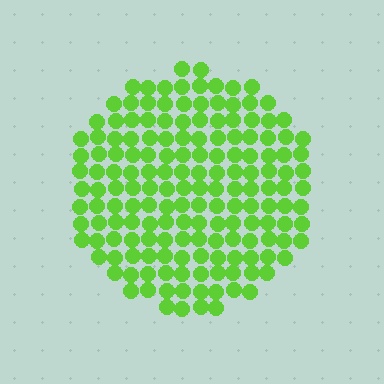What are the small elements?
The small elements are circles.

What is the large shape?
The large shape is a circle.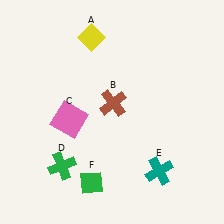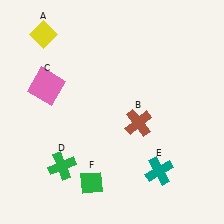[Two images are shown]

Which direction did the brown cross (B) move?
The brown cross (B) moved right.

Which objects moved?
The objects that moved are: the yellow diamond (A), the brown cross (B), the pink square (C).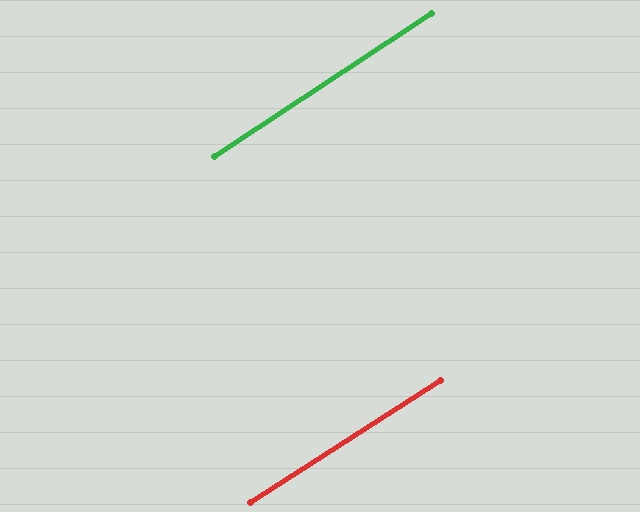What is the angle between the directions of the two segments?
Approximately 1 degree.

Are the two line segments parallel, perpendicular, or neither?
Parallel — their directions differ by only 0.7°.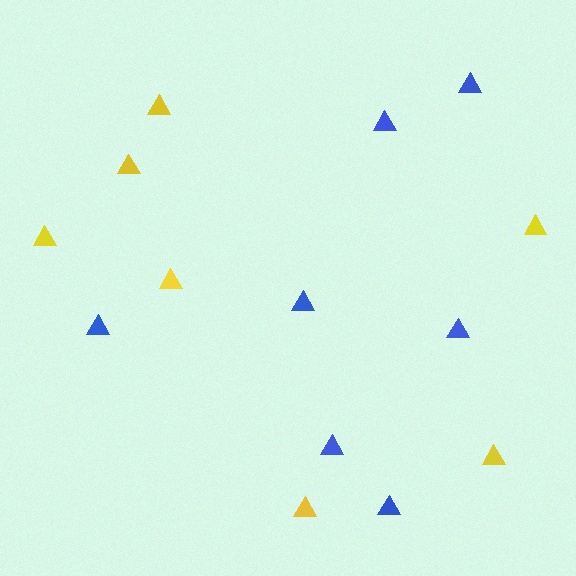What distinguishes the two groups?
There are 2 groups: one group of yellow triangles (7) and one group of blue triangles (7).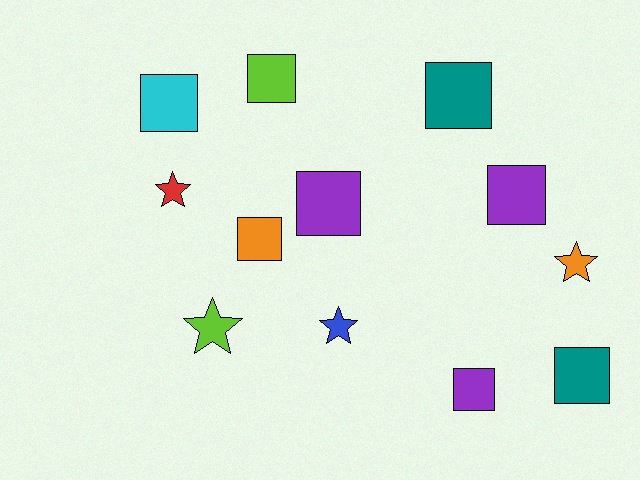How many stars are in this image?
There are 4 stars.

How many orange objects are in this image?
There are 2 orange objects.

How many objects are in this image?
There are 12 objects.